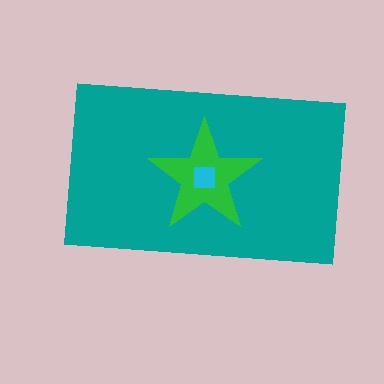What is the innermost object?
The cyan square.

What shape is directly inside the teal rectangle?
The green star.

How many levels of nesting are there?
3.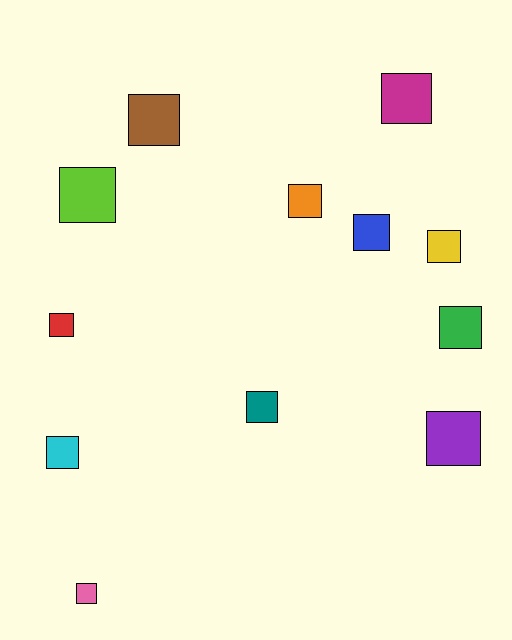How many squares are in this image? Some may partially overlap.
There are 12 squares.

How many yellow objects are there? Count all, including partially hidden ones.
There is 1 yellow object.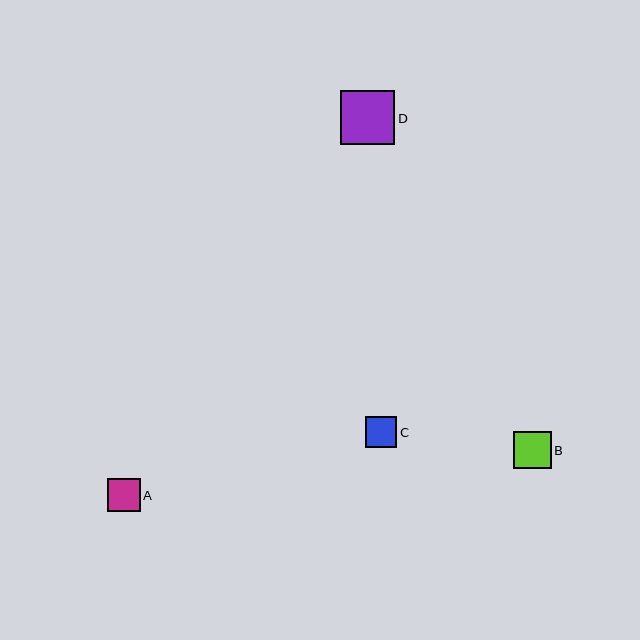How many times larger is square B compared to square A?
Square B is approximately 1.1 times the size of square A.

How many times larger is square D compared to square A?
Square D is approximately 1.6 times the size of square A.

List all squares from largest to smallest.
From largest to smallest: D, B, A, C.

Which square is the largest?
Square D is the largest with a size of approximately 54 pixels.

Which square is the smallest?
Square C is the smallest with a size of approximately 31 pixels.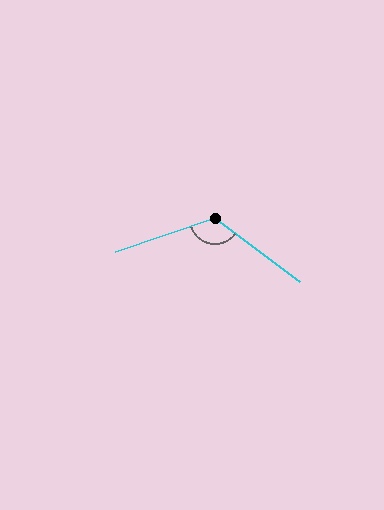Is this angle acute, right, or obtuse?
It is obtuse.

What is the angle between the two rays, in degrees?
Approximately 124 degrees.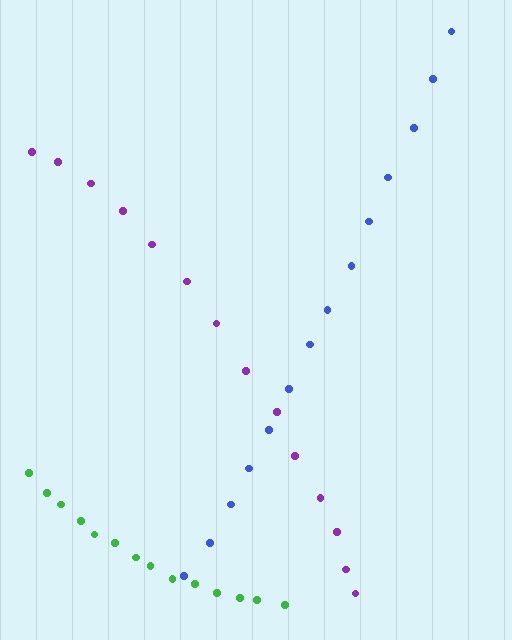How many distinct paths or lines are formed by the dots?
There are 3 distinct paths.